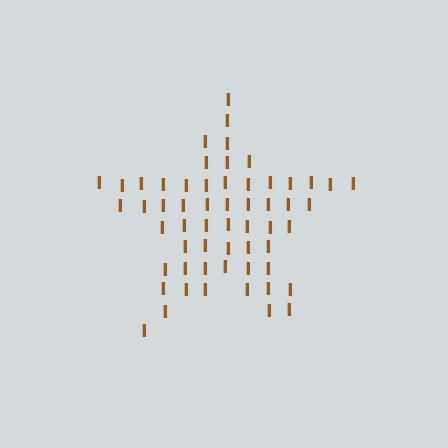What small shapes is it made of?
It is made of small letter I's.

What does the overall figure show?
The overall figure shows a star.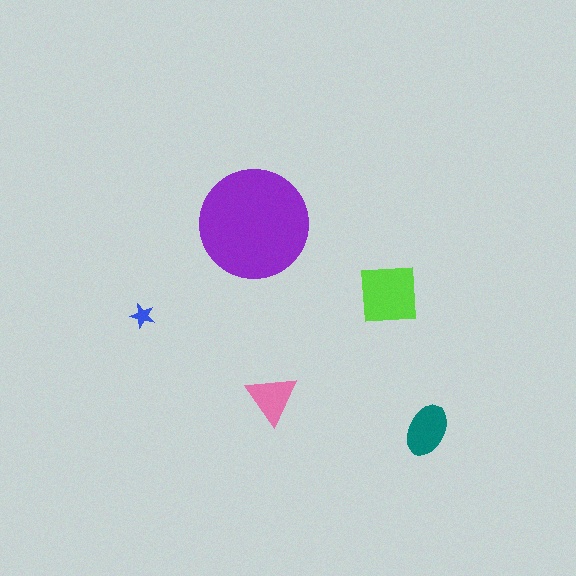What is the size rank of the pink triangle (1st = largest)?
4th.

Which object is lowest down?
The teal ellipse is bottommost.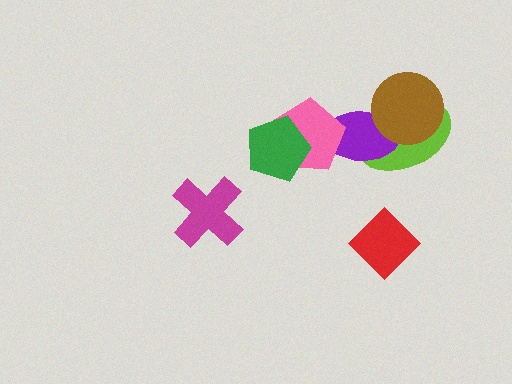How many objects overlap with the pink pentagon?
2 objects overlap with the pink pentagon.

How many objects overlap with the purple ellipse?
3 objects overlap with the purple ellipse.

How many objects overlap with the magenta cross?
0 objects overlap with the magenta cross.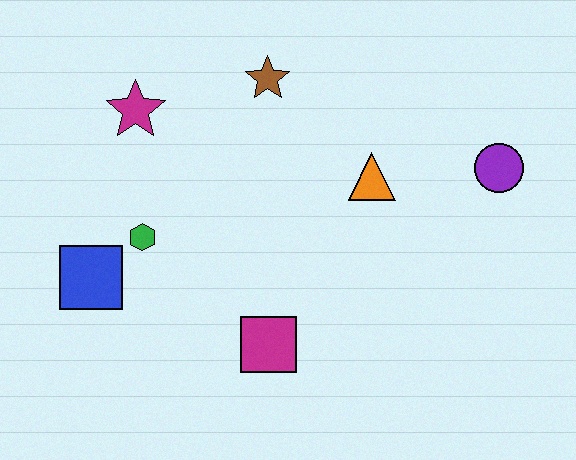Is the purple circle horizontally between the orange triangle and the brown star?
No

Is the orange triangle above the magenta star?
No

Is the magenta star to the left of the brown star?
Yes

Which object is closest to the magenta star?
The green hexagon is closest to the magenta star.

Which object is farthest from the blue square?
The purple circle is farthest from the blue square.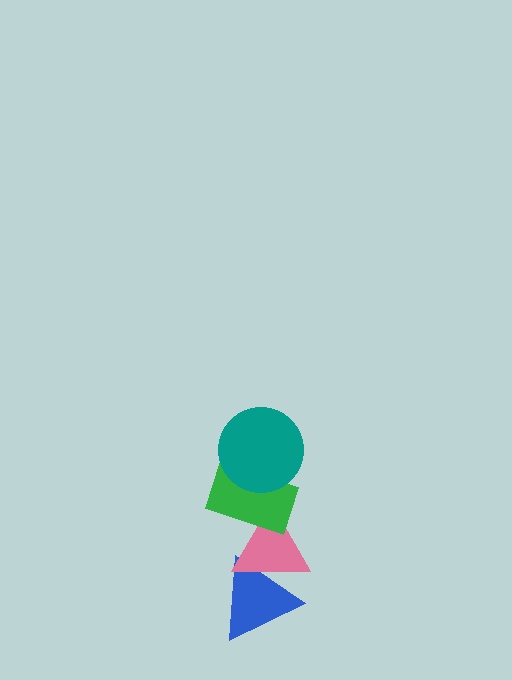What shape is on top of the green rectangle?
The teal circle is on top of the green rectangle.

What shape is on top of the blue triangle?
The pink triangle is on top of the blue triangle.